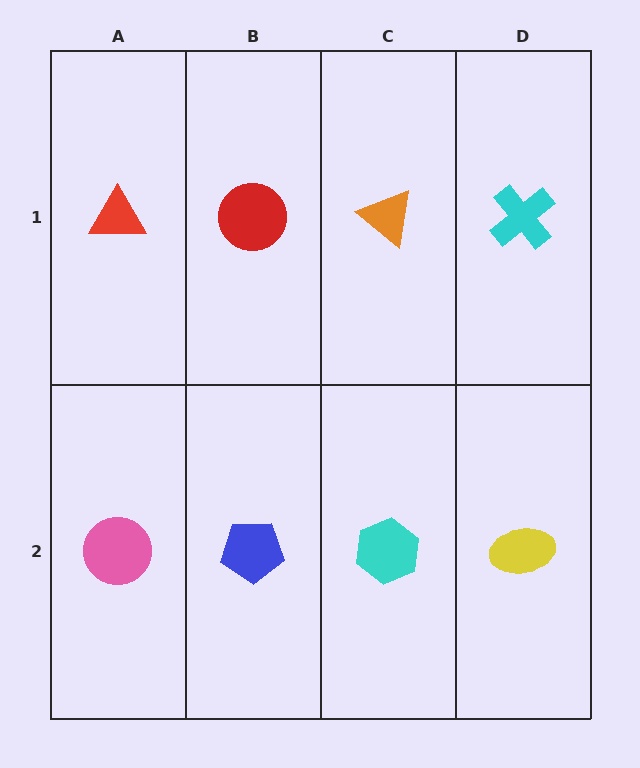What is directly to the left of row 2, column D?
A cyan hexagon.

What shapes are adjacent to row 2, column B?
A red circle (row 1, column B), a pink circle (row 2, column A), a cyan hexagon (row 2, column C).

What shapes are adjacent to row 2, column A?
A red triangle (row 1, column A), a blue pentagon (row 2, column B).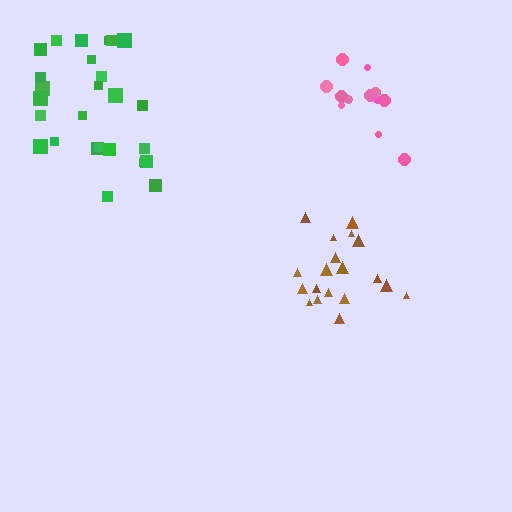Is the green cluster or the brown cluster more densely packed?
Brown.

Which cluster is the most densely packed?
Brown.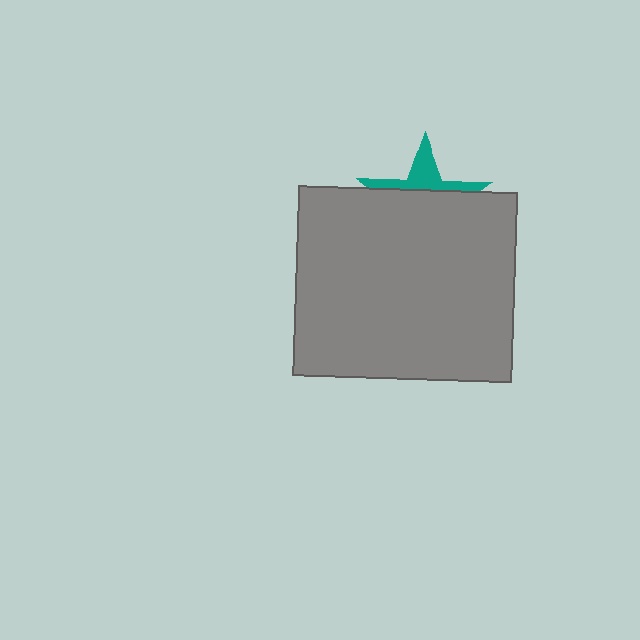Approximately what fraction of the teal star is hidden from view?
Roughly 69% of the teal star is hidden behind the gray rectangle.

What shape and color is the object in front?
The object in front is a gray rectangle.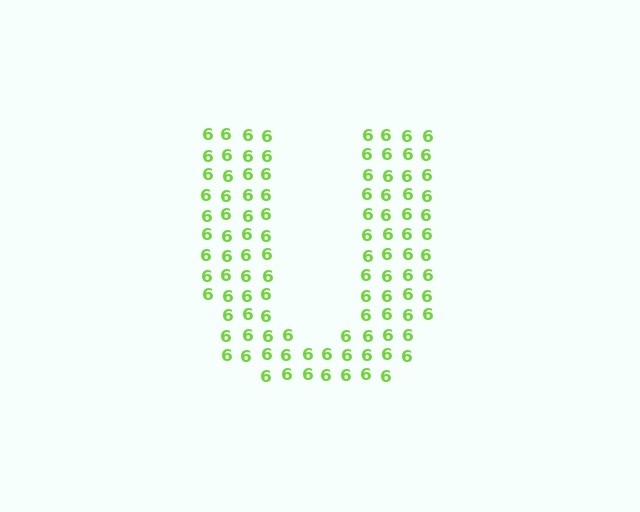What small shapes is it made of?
It is made of small digit 6's.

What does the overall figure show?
The overall figure shows the letter U.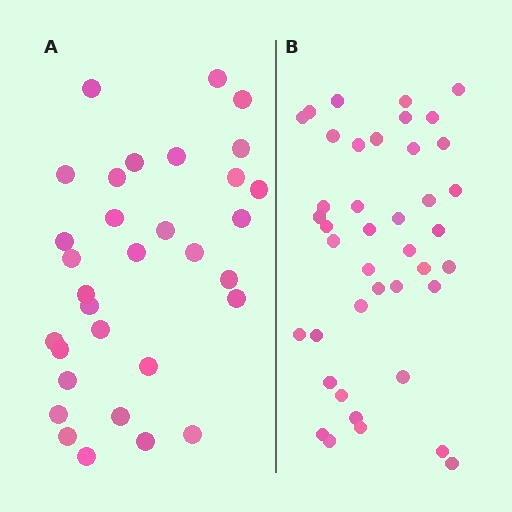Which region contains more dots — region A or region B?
Region B (the right region) has more dots.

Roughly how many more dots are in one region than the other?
Region B has roughly 8 or so more dots than region A.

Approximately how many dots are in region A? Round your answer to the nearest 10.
About 30 dots. (The exact count is 32, which rounds to 30.)